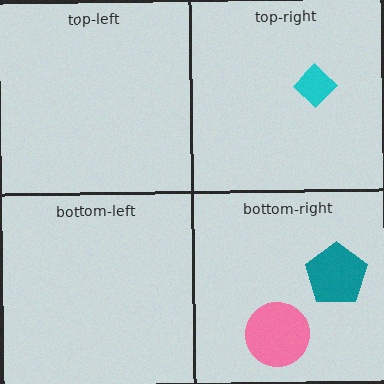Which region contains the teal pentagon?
The bottom-right region.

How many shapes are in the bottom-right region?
2.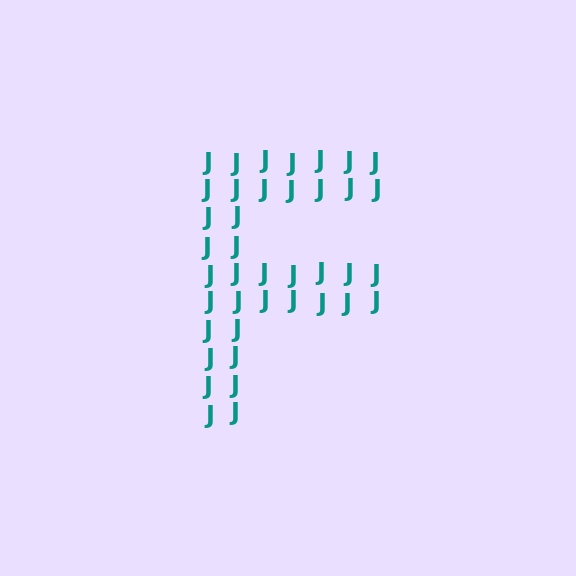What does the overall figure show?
The overall figure shows the letter F.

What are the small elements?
The small elements are letter J's.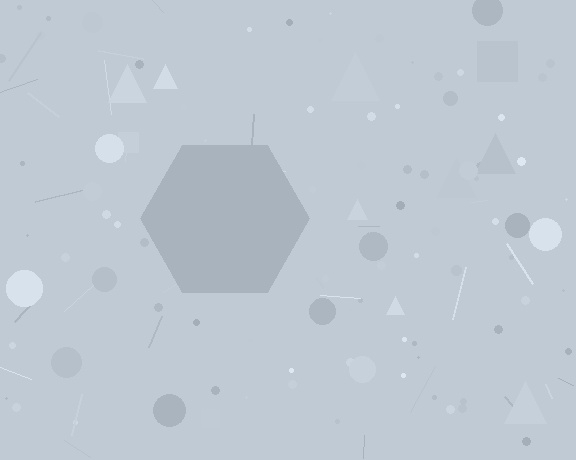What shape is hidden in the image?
A hexagon is hidden in the image.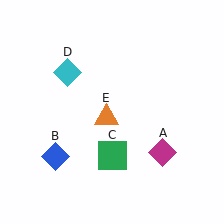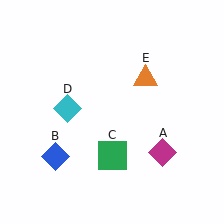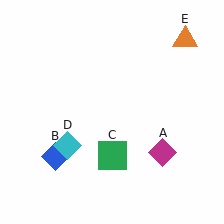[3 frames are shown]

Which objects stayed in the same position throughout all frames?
Magenta diamond (object A) and blue diamond (object B) and green square (object C) remained stationary.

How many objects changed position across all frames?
2 objects changed position: cyan diamond (object D), orange triangle (object E).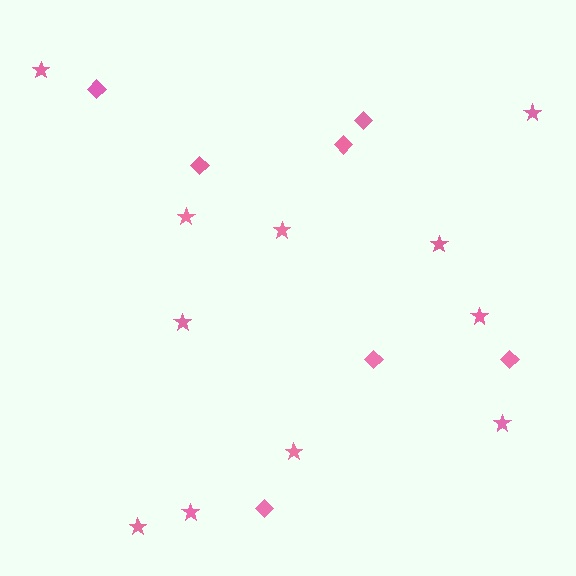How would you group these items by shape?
There are 2 groups: one group of diamonds (7) and one group of stars (11).